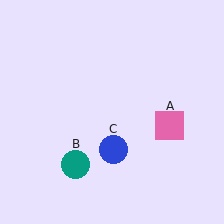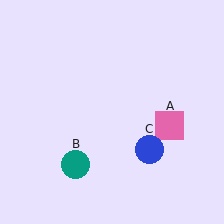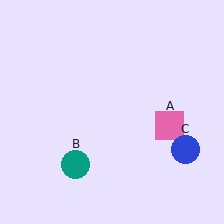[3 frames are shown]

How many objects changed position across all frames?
1 object changed position: blue circle (object C).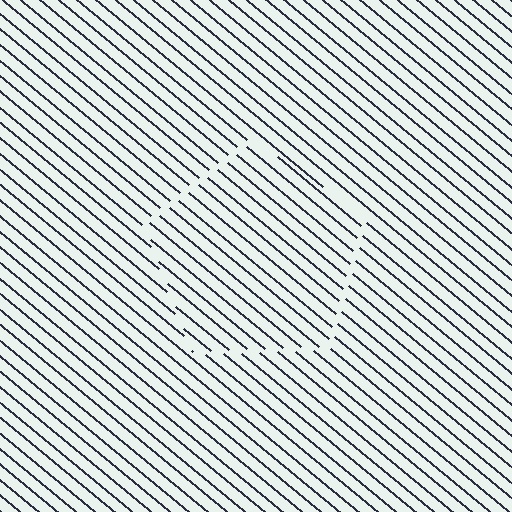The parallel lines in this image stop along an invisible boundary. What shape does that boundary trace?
An illusory pentagon. The interior of the shape contains the same grating, shifted by half a period — the contour is defined by the phase discontinuity where line-ends from the inner and outer gratings abut.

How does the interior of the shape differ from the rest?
The interior of the shape contains the same grating, shifted by half a period — the contour is defined by the phase discontinuity where line-ends from the inner and outer gratings abut.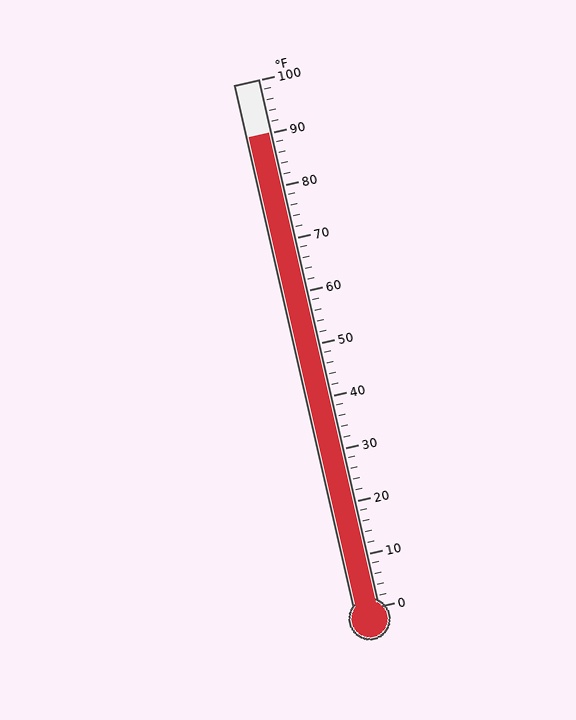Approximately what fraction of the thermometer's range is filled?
The thermometer is filled to approximately 90% of its range.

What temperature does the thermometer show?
The thermometer shows approximately 90°F.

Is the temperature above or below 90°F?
The temperature is at 90°F.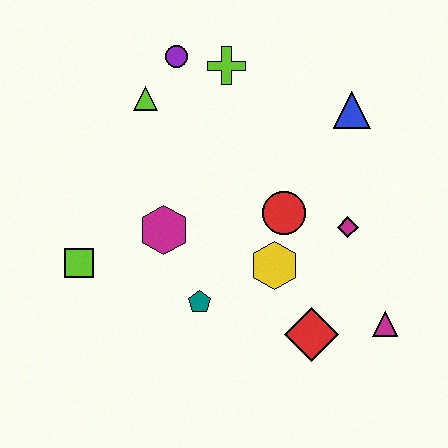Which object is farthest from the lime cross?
The magenta triangle is farthest from the lime cross.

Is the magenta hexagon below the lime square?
No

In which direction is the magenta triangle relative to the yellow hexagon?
The magenta triangle is to the right of the yellow hexagon.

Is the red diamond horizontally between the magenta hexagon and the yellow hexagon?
No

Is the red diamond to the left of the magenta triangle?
Yes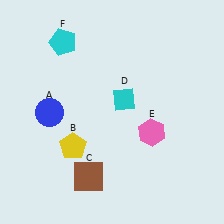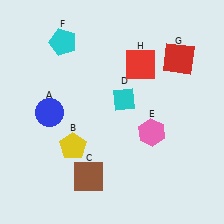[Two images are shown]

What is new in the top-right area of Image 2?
A red square (G) was added in the top-right area of Image 2.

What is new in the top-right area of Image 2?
A red square (H) was added in the top-right area of Image 2.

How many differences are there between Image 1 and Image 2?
There are 2 differences between the two images.